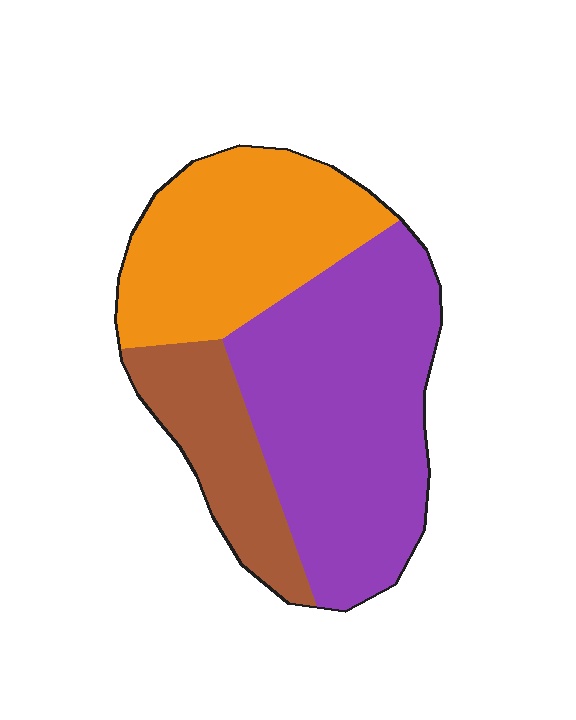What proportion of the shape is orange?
Orange takes up between a sixth and a third of the shape.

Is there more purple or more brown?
Purple.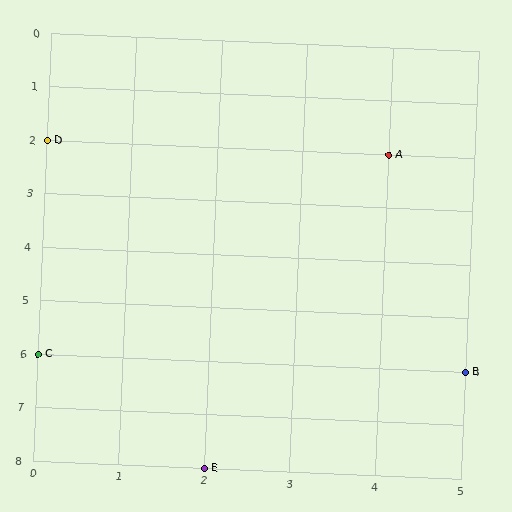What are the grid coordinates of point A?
Point A is at grid coordinates (4, 2).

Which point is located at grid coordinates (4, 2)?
Point A is at (4, 2).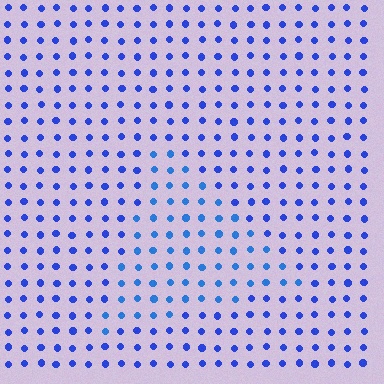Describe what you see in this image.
The image is filled with small blue elements in a uniform arrangement. A triangle-shaped region is visible where the elements are tinted to a slightly different hue, forming a subtle color boundary.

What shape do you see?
I see a triangle.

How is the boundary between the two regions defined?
The boundary is defined purely by a slight shift in hue (about 19 degrees). Spacing, size, and orientation are identical on both sides.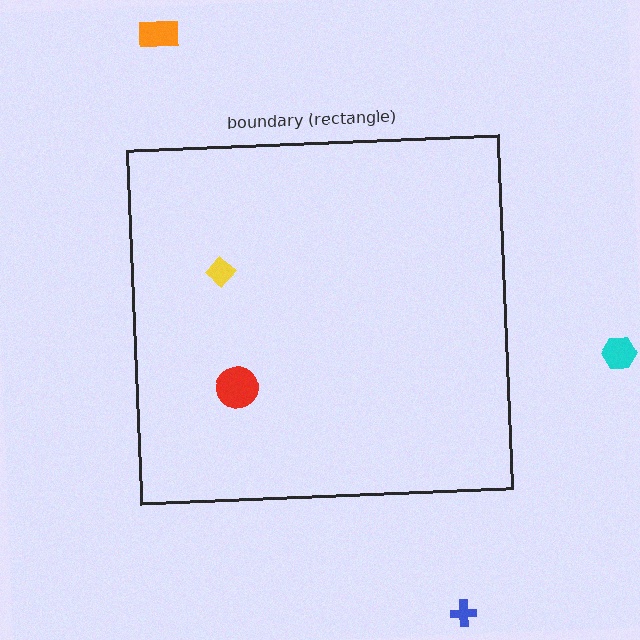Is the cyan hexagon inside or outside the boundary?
Outside.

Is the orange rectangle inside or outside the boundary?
Outside.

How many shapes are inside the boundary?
2 inside, 3 outside.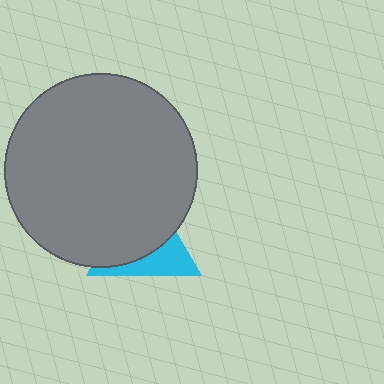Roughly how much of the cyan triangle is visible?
A small part of it is visible (roughly 36%).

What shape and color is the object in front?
The object in front is a gray circle.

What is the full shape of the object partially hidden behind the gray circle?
The partially hidden object is a cyan triangle.